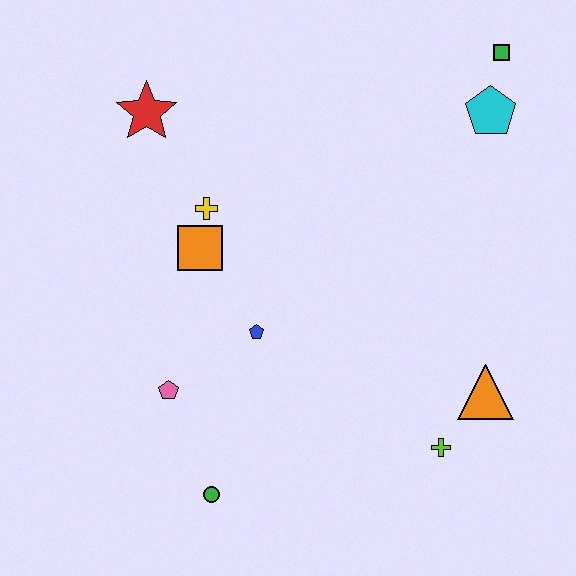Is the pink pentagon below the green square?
Yes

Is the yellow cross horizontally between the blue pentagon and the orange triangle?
No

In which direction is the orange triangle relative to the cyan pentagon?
The orange triangle is below the cyan pentagon.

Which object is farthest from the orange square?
The green square is farthest from the orange square.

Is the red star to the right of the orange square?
No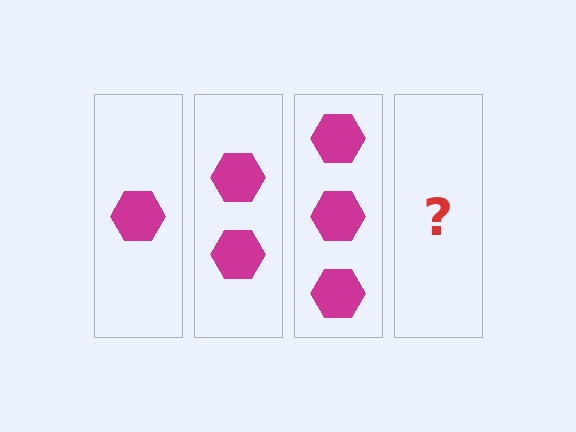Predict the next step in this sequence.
The next step is 4 hexagons.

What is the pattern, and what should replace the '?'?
The pattern is that each step adds one more hexagon. The '?' should be 4 hexagons.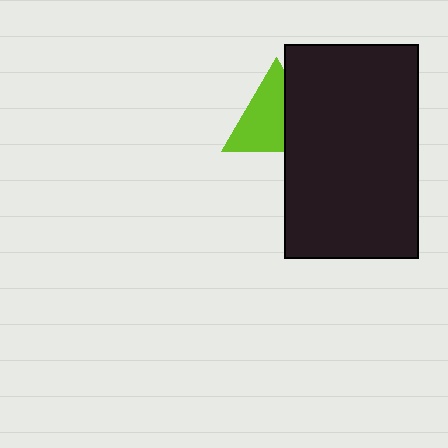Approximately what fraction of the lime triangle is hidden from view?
Roughly 38% of the lime triangle is hidden behind the black rectangle.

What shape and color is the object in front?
The object in front is a black rectangle.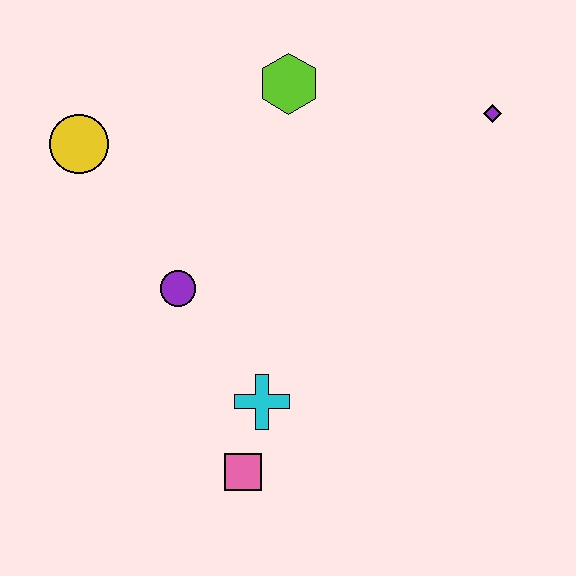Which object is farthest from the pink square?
The purple diamond is farthest from the pink square.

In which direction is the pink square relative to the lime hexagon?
The pink square is below the lime hexagon.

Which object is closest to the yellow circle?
The purple circle is closest to the yellow circle.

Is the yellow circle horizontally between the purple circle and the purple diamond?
No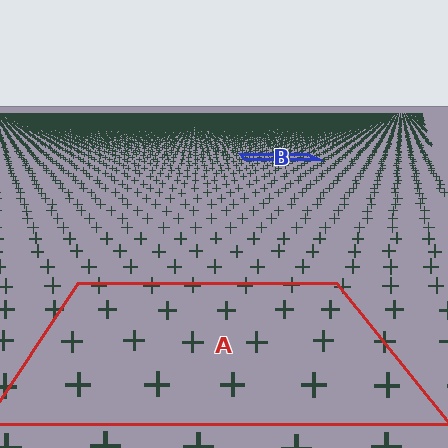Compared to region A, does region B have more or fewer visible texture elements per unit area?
Region B has more texture elements per unit area — they are packed more densely because it is farther away.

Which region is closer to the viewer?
Region A is closer. The texture elements there are larger and more spread out.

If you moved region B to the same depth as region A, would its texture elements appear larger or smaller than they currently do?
They would appear larger. At a closer depth, the same texture elements are projected at a bigger on-screen size.